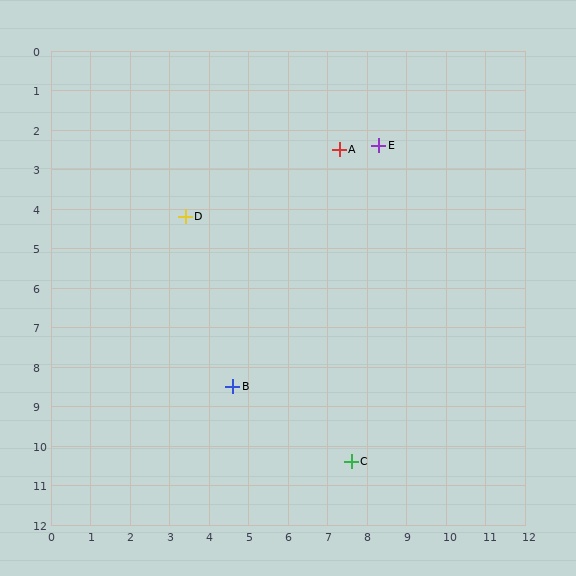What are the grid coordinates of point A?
Point A is at approximately (7.3, 2.5).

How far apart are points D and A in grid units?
Points D and A are about 4.3 grid units apart.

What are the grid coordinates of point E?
Point E is at approximately (8.3, 2.4).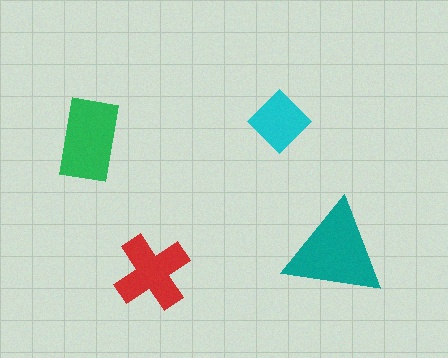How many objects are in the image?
There are 4 objects in the image.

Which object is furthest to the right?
The teal triangle is rightmost.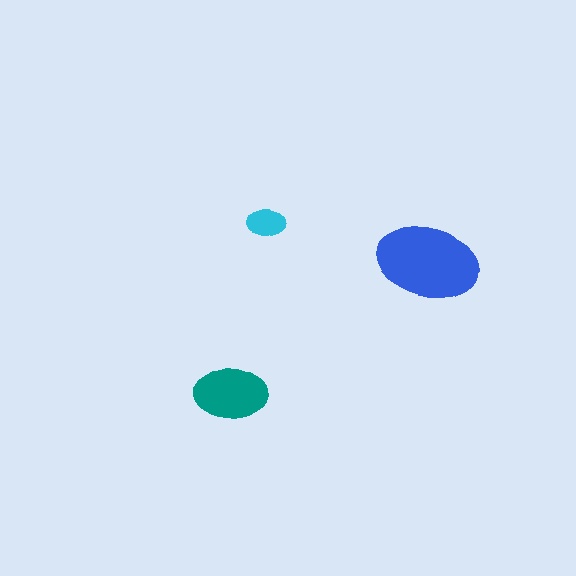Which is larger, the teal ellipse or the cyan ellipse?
The teal one.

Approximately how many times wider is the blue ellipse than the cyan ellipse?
About 2.5 times wider.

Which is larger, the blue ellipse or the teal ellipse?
The blue one.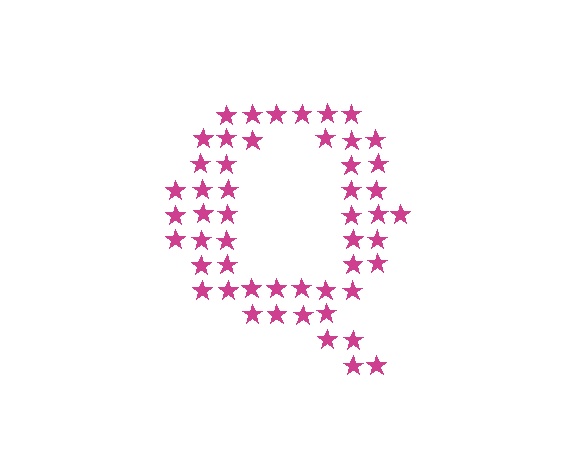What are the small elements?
The small elements are stars.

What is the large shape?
The large shape is the letter Q.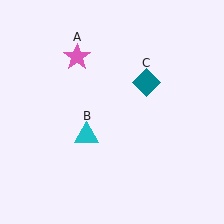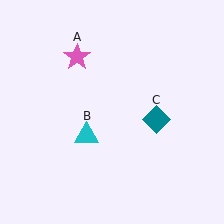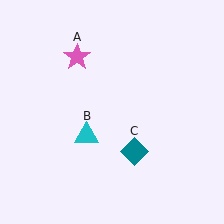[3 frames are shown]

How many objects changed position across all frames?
1 object changed position: teal diamond (object C).